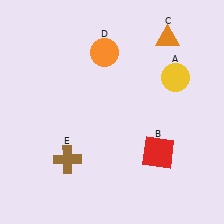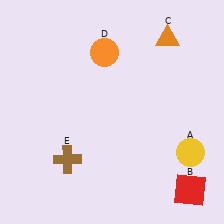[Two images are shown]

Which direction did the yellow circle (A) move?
The yellow circle (A) moved down.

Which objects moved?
The objects that moved are: the yellow circle (A), the red square (B).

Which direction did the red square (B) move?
The red square (B) moved down.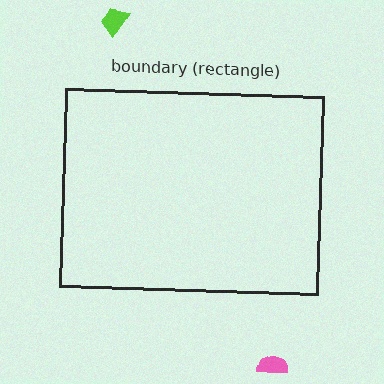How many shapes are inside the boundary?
0 inside, 2 outside.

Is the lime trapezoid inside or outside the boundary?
Outside.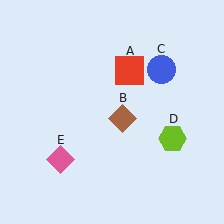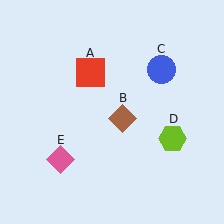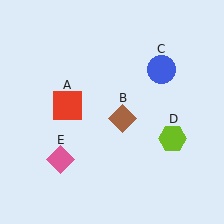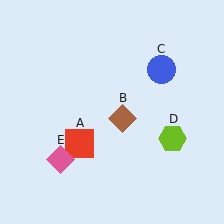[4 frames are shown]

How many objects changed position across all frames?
1 object changed position: red square (object A).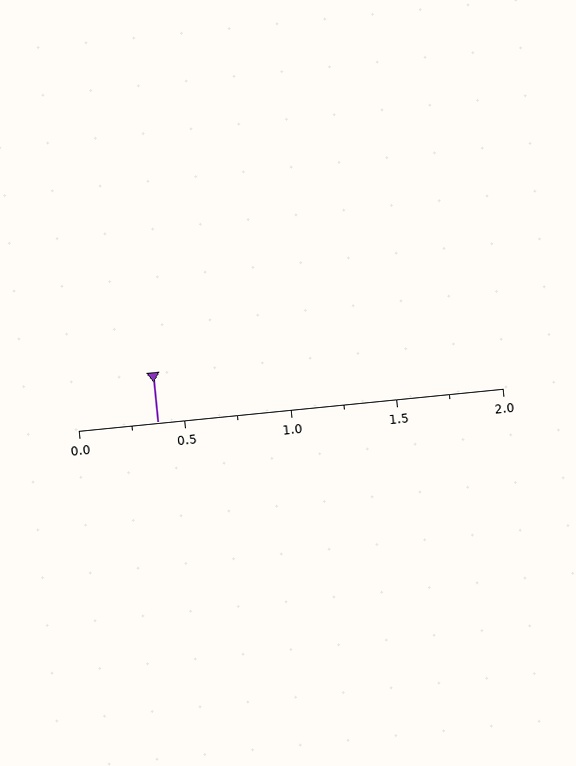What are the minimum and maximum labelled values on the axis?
The axis runs from 0.0 to 2.0.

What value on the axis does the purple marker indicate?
The marker indicates approximately 0.38.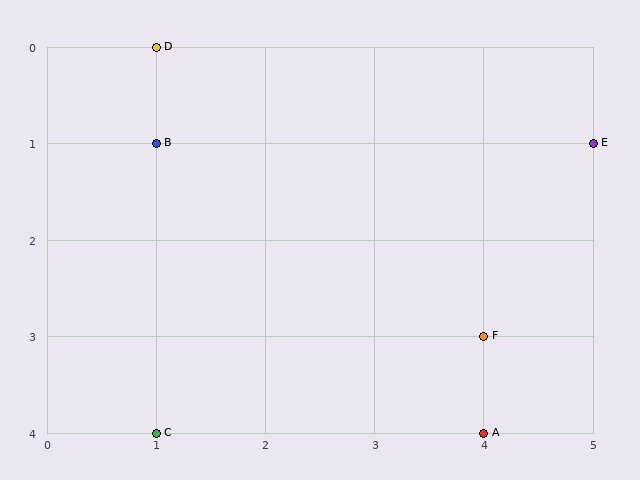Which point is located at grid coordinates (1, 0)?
Point D is at (1, 0).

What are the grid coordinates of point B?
Point B is at grid coordinates (1, 1).